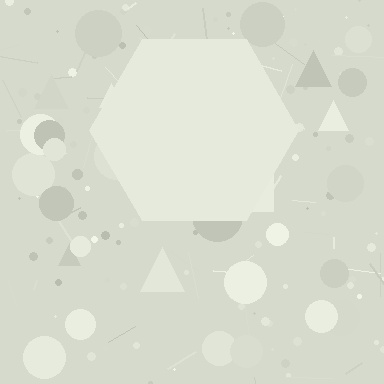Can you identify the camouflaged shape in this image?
The camouflaged shape is a hexagon.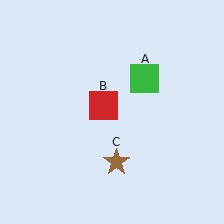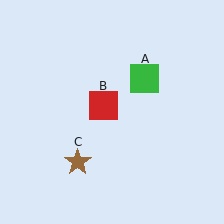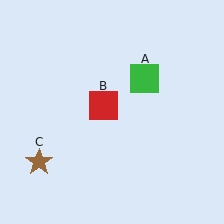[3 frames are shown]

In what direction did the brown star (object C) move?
The brown star (object C) moved left.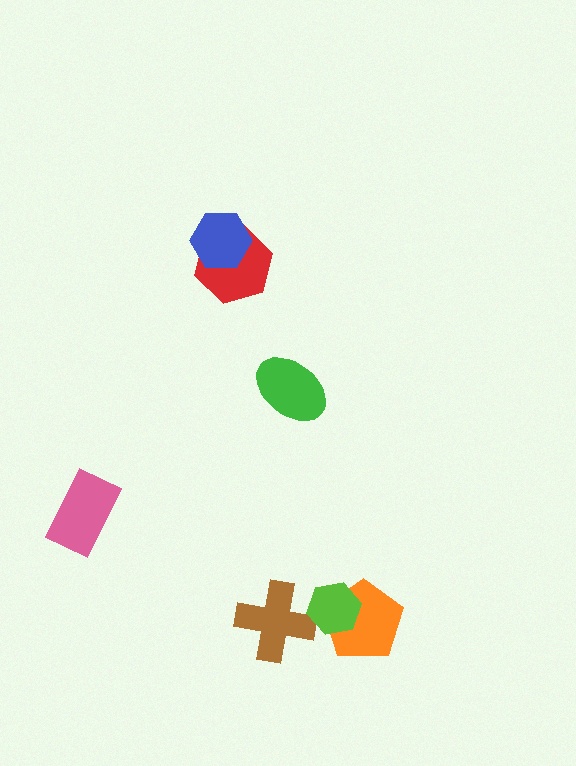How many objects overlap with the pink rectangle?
0 objects overlap with the pink rectangle.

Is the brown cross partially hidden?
Yes, it is partially covered by another shape.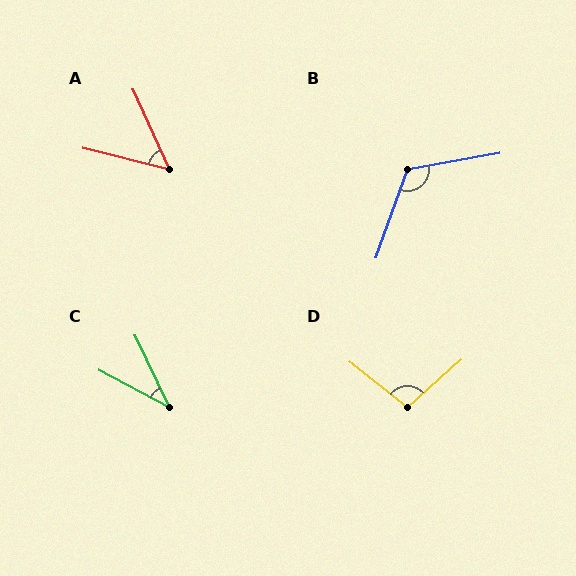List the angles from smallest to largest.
C (37°), A (51°), D (100°), B (119°).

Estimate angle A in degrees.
Approximately 51 degrees.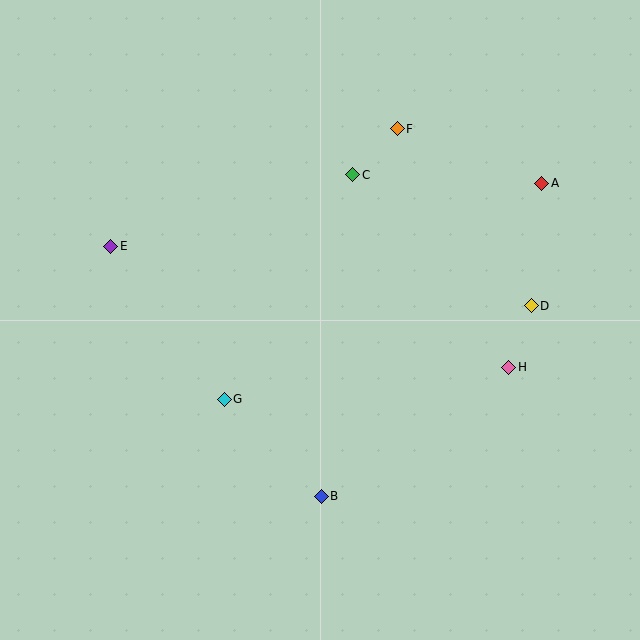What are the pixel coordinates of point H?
Point H is at (509, 367).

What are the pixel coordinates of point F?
Point F is at (397, 129).